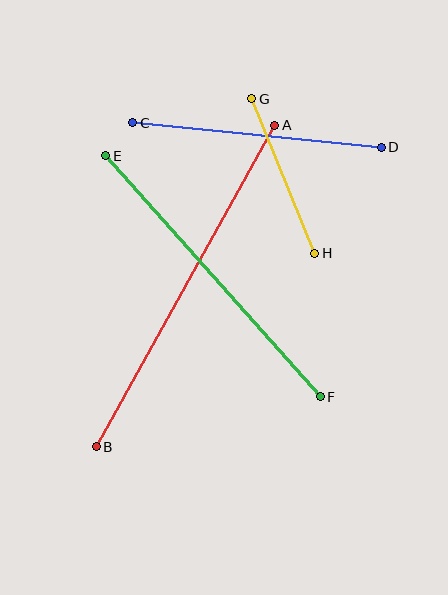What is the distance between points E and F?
The distance is approximately 323 pixels.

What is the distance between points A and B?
The distance is approximately 368 pixels.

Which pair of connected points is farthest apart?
Points A and B are farthest apart.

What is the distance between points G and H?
The distance is approximately 167 pixels.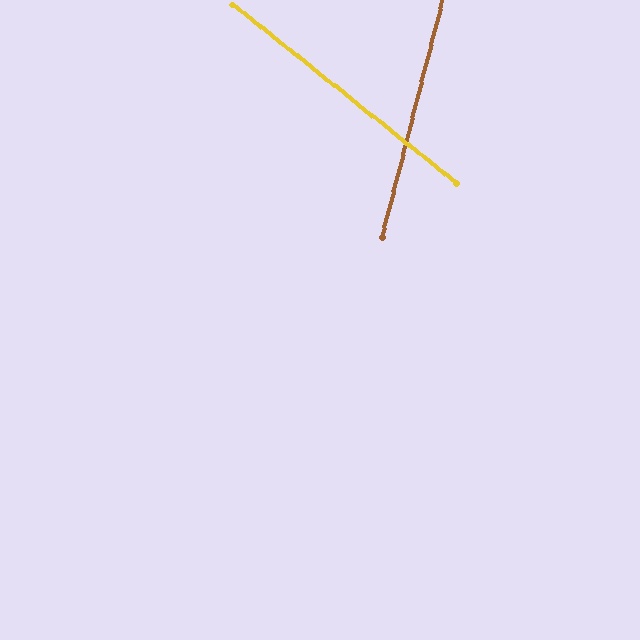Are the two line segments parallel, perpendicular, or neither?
Neither parallel nor perpendicular — they differ by about 65°.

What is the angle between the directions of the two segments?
Approximately 65 degrees.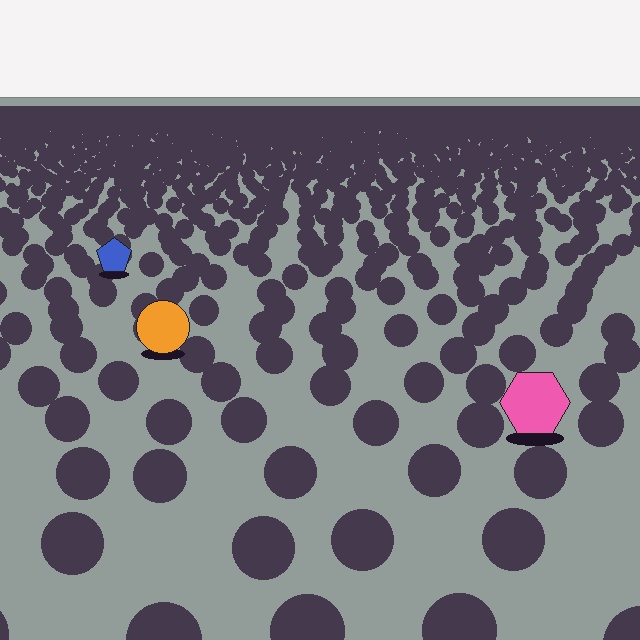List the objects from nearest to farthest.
From nearest to farthest: the pink hexagon, the orange circle, the blue pentagon.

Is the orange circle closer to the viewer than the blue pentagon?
Yes. The orange circle is closer — you can tell from the texture gradient: the ground texture is coarser near it.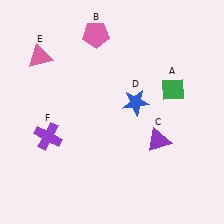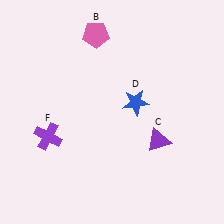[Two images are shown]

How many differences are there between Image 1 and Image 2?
There are 2 differences between the two images.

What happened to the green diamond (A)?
The green diamond (A) was removed in Image 2. It was in the top-right area of Image 1.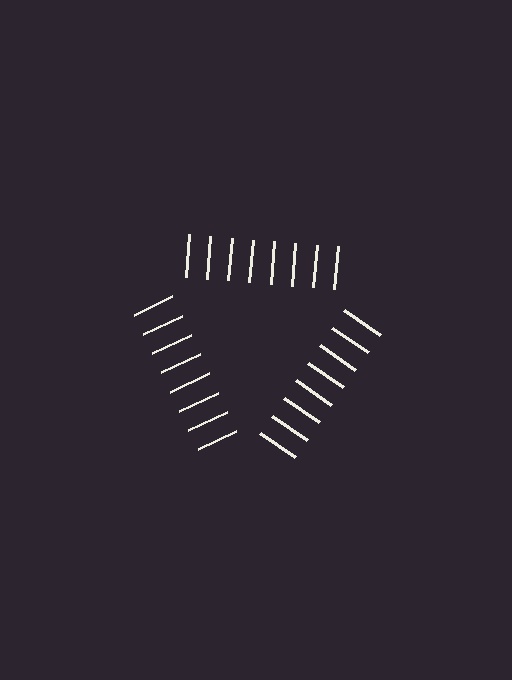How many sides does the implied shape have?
3 sides — the line-ends trace a triangle.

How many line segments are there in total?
24 — 8 along each of the 3 edges.